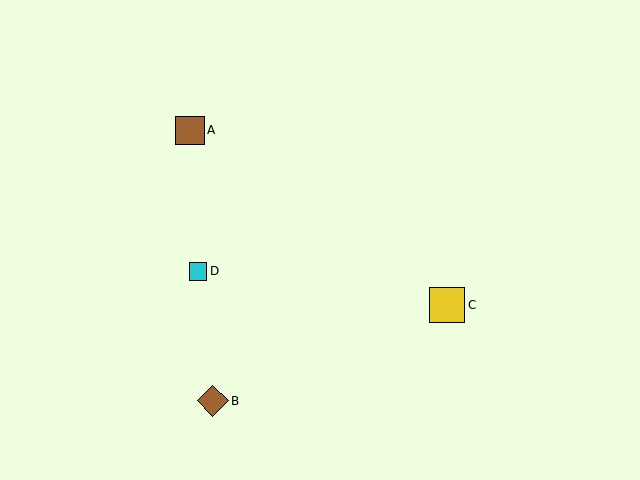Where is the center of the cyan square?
The center of the cyan square is at (198, 271).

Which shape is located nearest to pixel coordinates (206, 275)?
The cyan square (labeled D) at (198, 271) is nearest to that location.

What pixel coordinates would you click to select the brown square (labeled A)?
Click at (190, 130) to select the brown square A.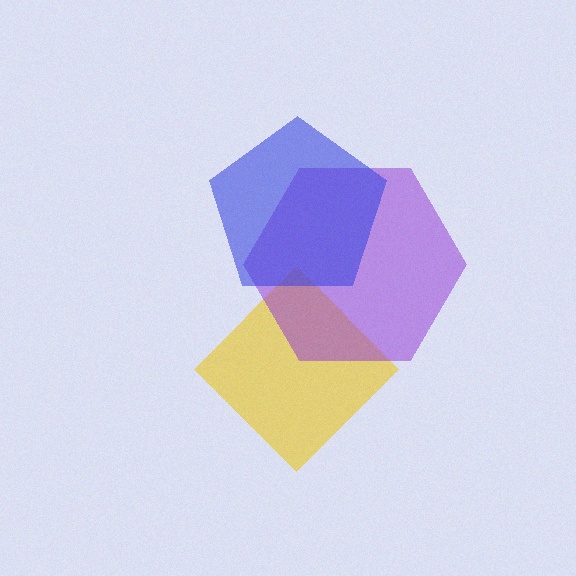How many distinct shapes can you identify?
There are 3 distinct shapes: a yellow diamond, a purple hexagon, a blue pentagon.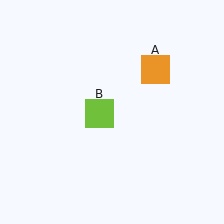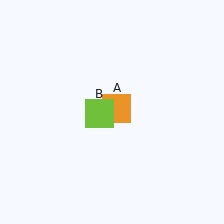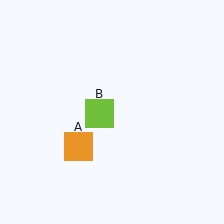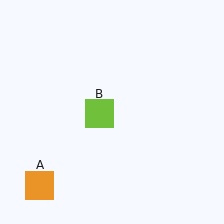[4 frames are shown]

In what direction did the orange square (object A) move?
The orange square (object A) moved down and to the left.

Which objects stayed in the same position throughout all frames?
Lime square (object B) remained stationary.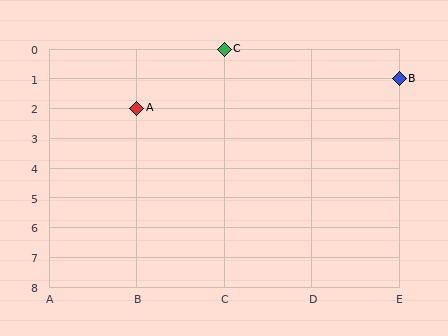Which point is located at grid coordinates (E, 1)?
Point B is at (E, 1).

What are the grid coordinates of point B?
Point B is at grid coordinates (E, 1).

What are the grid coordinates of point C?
Point C is at grid coordinates (C, 0).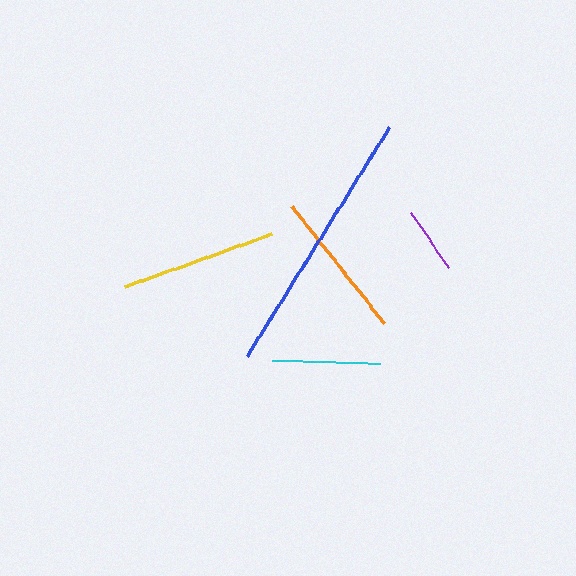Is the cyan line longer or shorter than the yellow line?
The yellow line is longer than the cyan line.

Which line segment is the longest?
The blue line is the longest at approximately 269 pixels.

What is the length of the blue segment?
The blue segment is approximately 269 pixels long.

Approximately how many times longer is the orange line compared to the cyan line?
The orange line is approximately 1.4 times the length of the cyan line.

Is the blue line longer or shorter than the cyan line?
The blue line is longer than the cyan line.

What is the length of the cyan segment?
The cyan segment is approximately 108 pixels long.